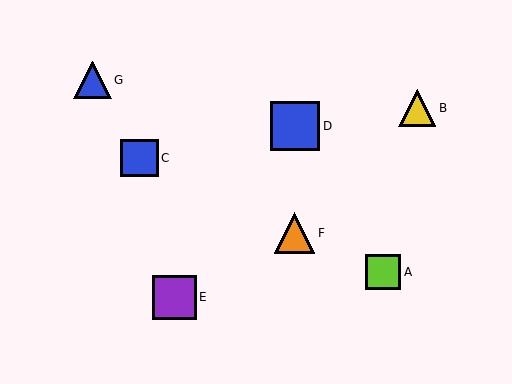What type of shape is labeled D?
Shape D is a blue square.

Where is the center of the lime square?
The center of the lime square is at (383, 272).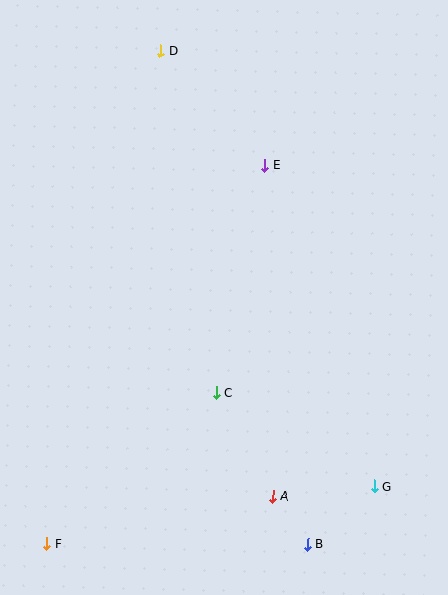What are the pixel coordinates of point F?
Point F is at (47, 544).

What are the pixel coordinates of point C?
Point C is at (216, 393).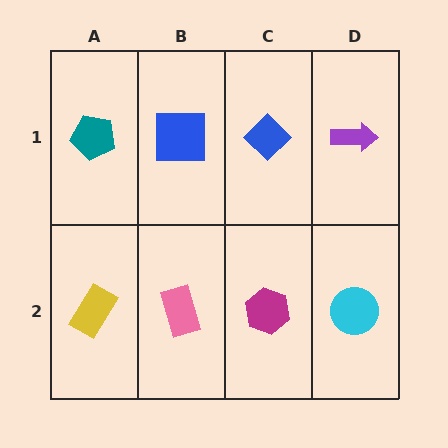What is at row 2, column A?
A yellow rectangle.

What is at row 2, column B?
A pink rectangle.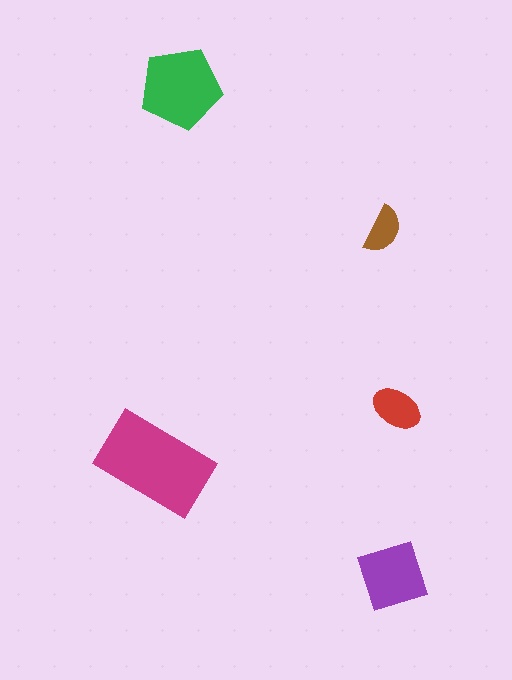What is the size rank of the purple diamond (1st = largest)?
3rd.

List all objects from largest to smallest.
The magenta rectangle, the green pentagon, the purple diamond, the red ellipse, the brown semicircle.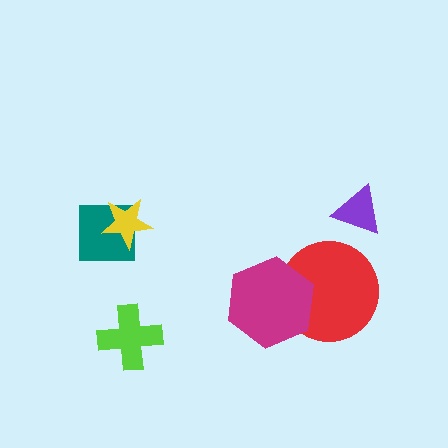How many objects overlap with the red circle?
1 object overlaps with the red circle.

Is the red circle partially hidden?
Yes, it is partially covered by another shape.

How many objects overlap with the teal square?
1 object overlaps with the teal square.